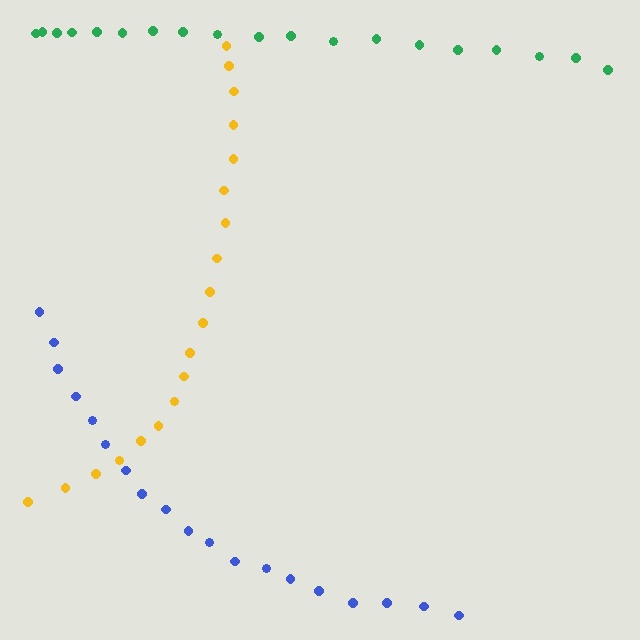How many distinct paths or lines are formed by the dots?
There are 3 distinct paths.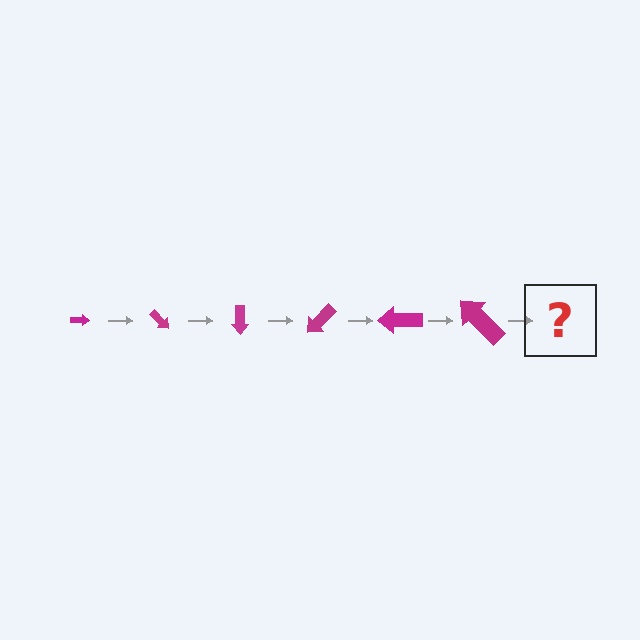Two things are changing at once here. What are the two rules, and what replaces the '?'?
The two rules are that the arrow grows larger each step and it rotates 45 degrees each step. The '?' should be an arrow, larger than the previous one and rotated 270 degrees from the start.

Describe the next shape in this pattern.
It should be an arrow, larger than the previous one and rotated 270 degrees from the start.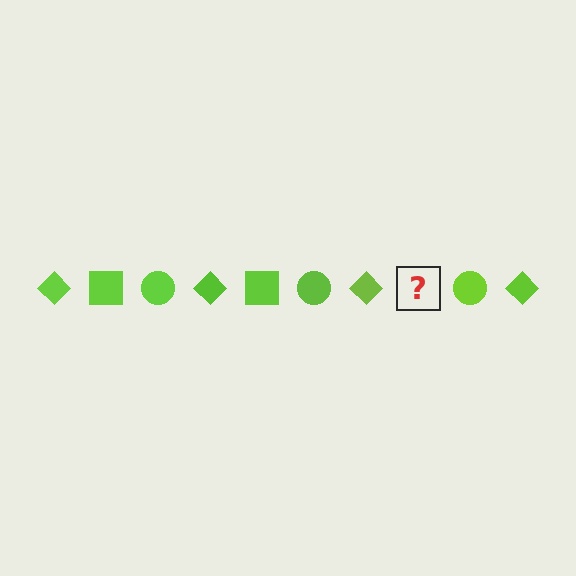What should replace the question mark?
The question mark should be replaced with a lime square.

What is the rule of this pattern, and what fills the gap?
The rule is that the pattern cycles through diamond, square, circle shapes in lime. The gap should be filled with a lime square.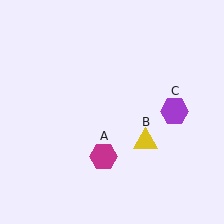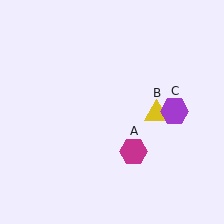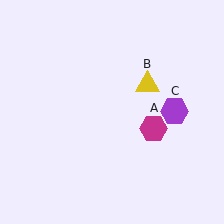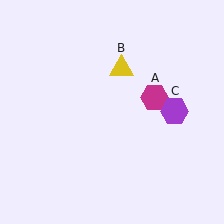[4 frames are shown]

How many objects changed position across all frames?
2 objects changed position: magenta hexagon (object A), yellow triangle (object B).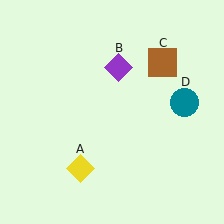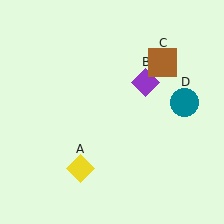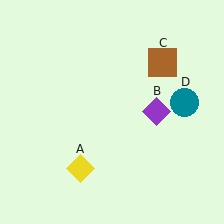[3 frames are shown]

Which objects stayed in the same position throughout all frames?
Yellow diamond (object A) and brown square (object C) and teal circle (object D) remained stationary.